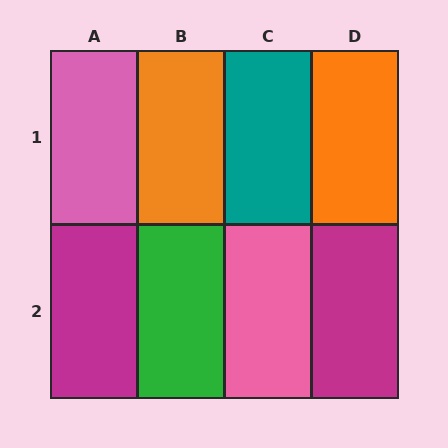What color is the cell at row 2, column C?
Pink.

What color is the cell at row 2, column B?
Green.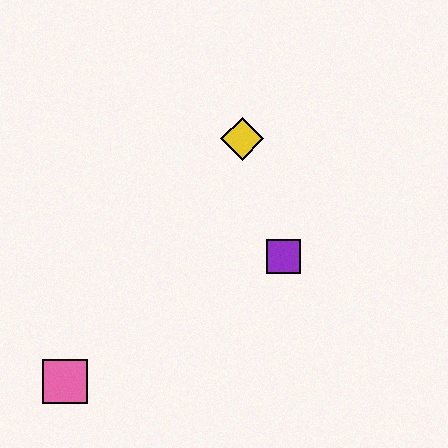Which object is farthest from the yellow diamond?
The pink square is farthest from the yellow diamond.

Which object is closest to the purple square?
The yellow diamond is closest to the purple square.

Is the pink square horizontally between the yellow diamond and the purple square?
No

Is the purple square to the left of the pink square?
No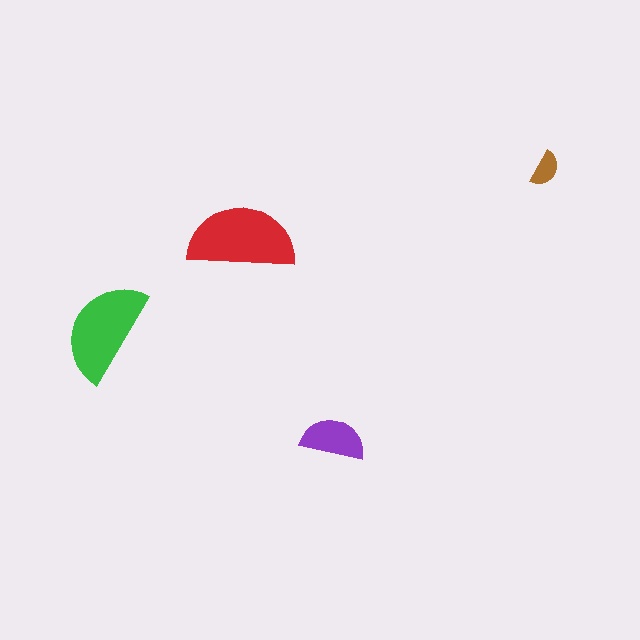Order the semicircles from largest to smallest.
the red one, the green one, the purple one, the brown one.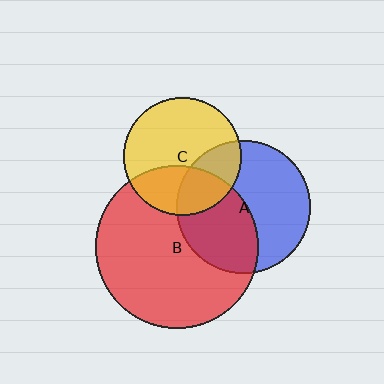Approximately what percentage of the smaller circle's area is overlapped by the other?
Approximately 30%.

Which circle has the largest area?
Circle B (red).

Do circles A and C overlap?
Yes.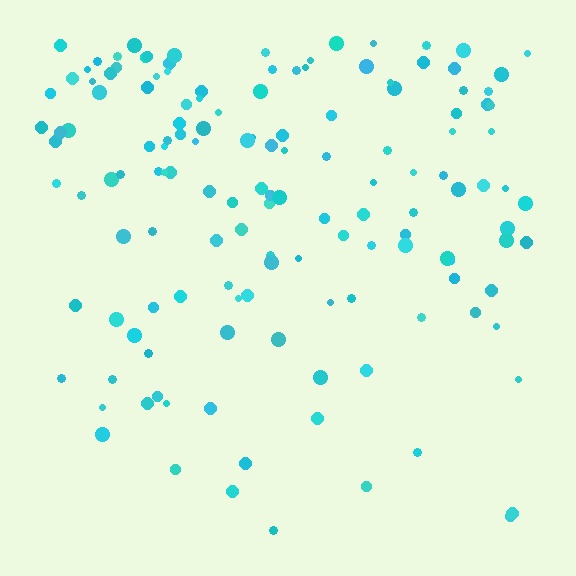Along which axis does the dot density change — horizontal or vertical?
Vertical.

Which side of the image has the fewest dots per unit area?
The bottom.